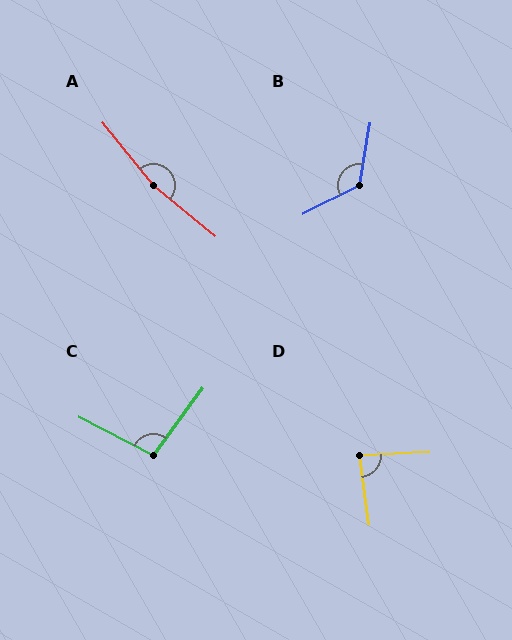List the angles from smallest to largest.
D (86°), C (99°), B (127°), A (168°).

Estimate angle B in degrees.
Approximately 127 degrees.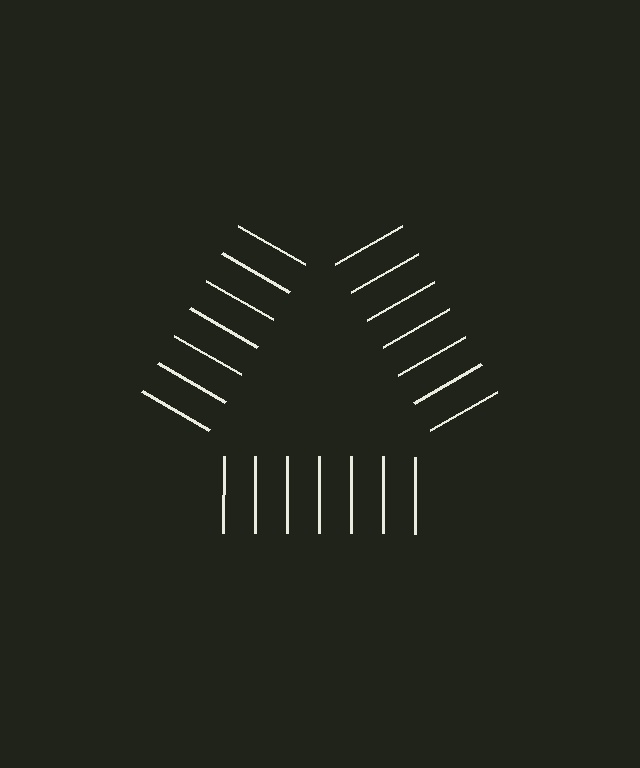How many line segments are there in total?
21 — 7 along each of the 3 edges.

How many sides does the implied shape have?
3 sides — the line-ends trace a triangle.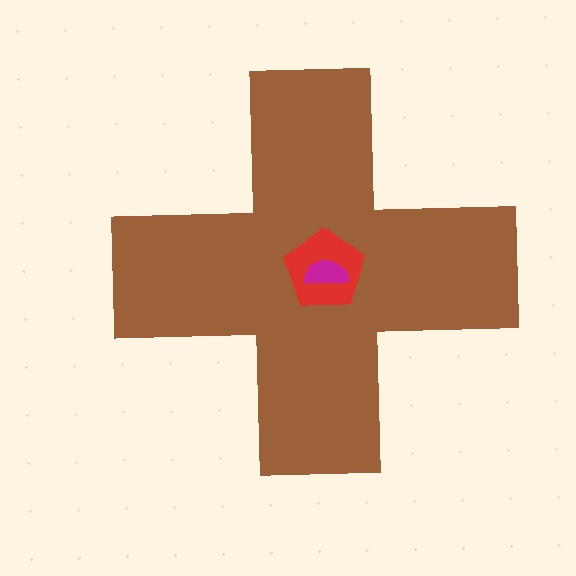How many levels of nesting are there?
3.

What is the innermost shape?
The magenta semicircle.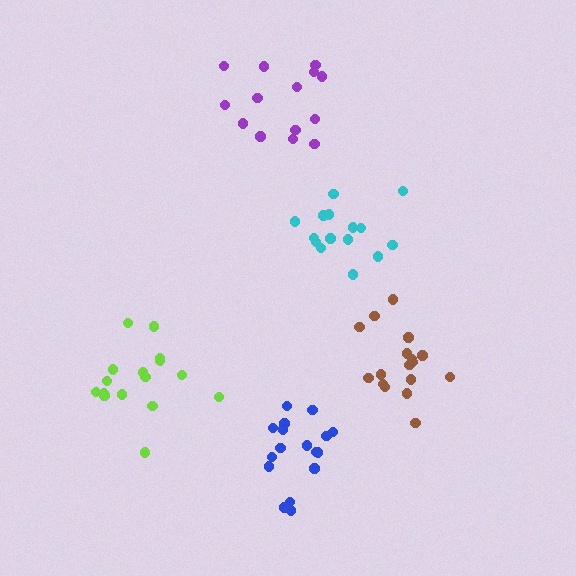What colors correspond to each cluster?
The clusters are colored: lime, blue, brown, purple, cyan.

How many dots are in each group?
Group 1: 16 dots, Group 2: 17 dots, Group 3: 17 dots, Group 4: 14 dots, Group 5: 15 dots (79 total).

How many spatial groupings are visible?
There are 5 spatial groupings.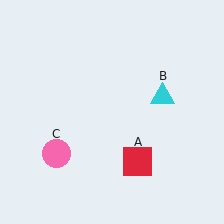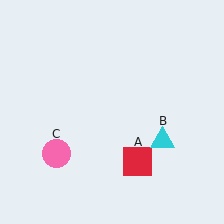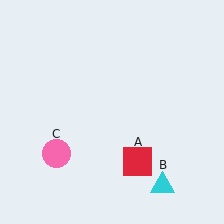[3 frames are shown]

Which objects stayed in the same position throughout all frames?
Red square (object A) and pink circle (object C) remained stationary.